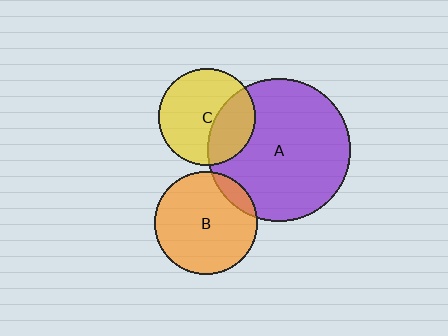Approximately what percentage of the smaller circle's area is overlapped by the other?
Approximately 35%.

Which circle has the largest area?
Circle A (purple).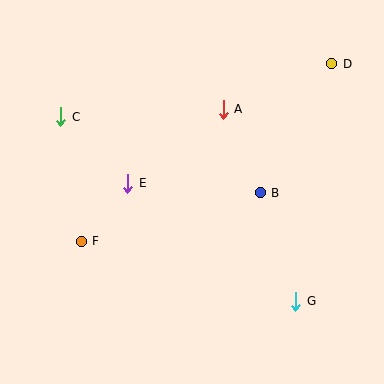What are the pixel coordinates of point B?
Point B is at (260, 193).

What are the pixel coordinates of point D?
Point D is at (332, 64).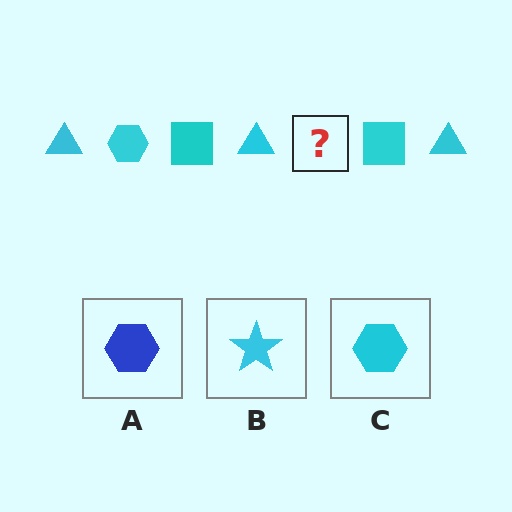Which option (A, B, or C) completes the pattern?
C.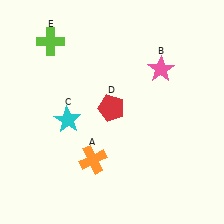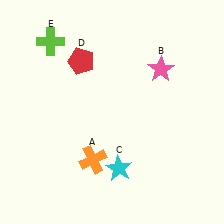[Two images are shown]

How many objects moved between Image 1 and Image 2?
2 objects moved between the two images.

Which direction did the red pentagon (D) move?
The red pentagon (D) moved up.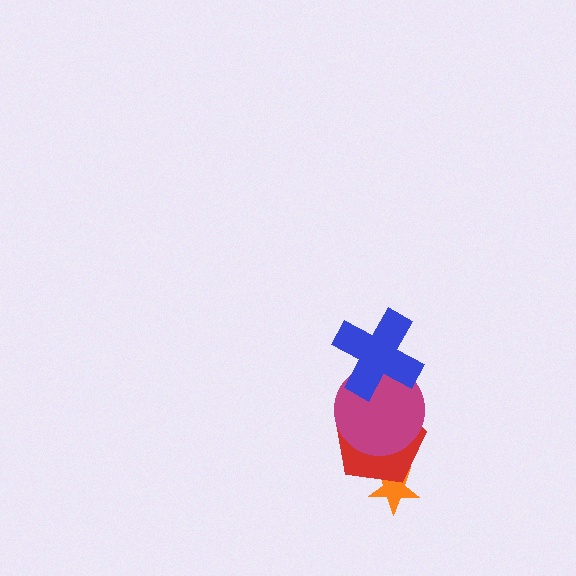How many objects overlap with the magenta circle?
2 objects overlap with the magenta circle.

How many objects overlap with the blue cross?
1 object overlaps with the blue cross.